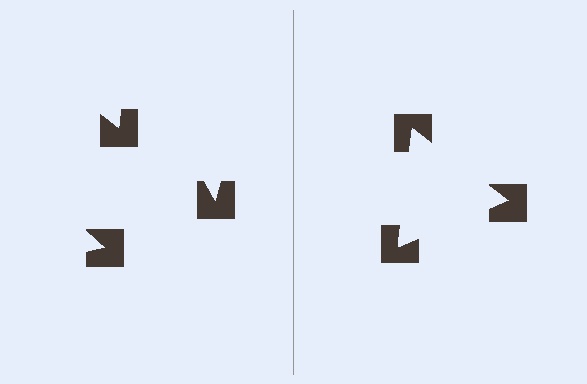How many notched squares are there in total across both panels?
6 — 3 on each side.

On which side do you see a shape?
An illusory triangle appears on the right side. On the left side the wedge cuts are rotated, so no coherent shape forms.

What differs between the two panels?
The notched squares are positioned identically on both sides; only the wedge orientations differ. On the right they align to a triangle; on the left they are misaligned.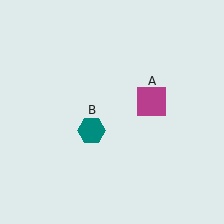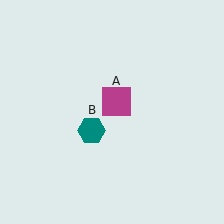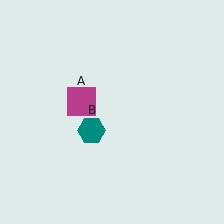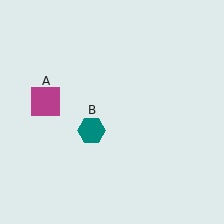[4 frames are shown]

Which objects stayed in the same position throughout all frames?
Teal hexagon (object B) remained stationary.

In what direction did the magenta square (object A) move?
The magenta square (object A) moved left.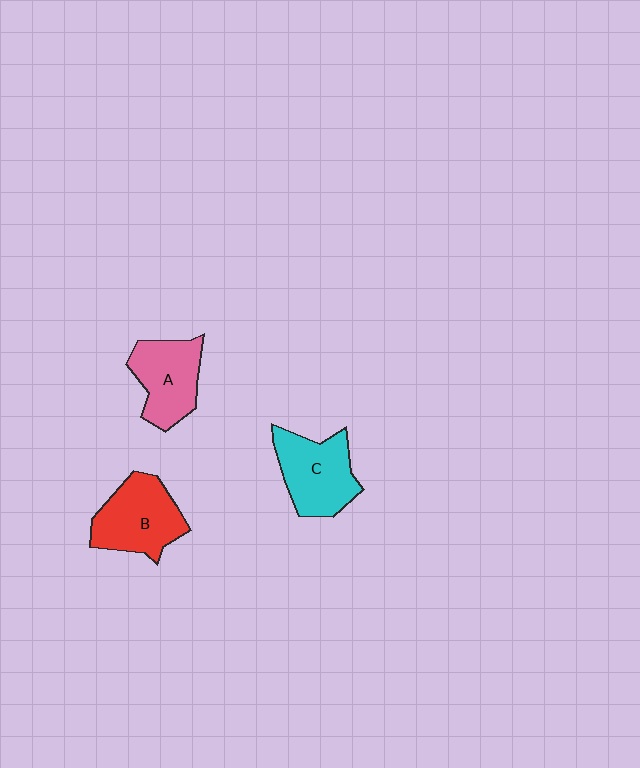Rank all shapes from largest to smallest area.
From largest to smallest: B (red), C (cyan), A (pink).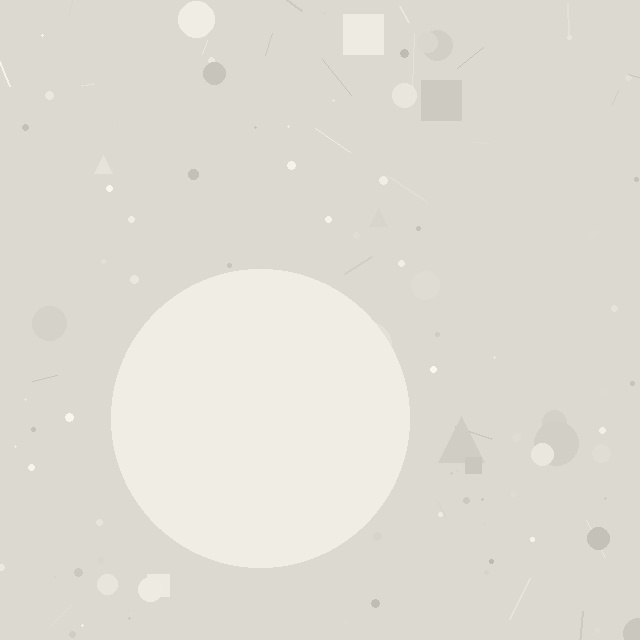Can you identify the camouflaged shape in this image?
The camouflaged shape is a circle.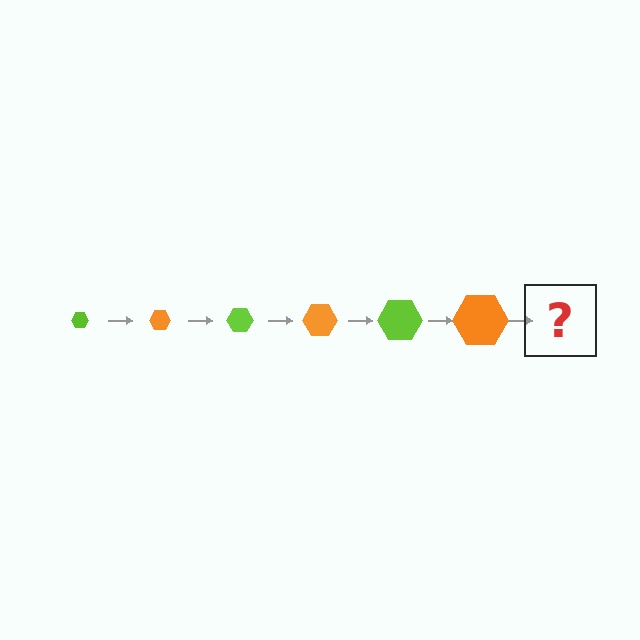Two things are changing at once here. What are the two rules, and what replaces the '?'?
The two rules are that the hexagon grows larger each step and the color cycles through lime and orange. The '?' should be a lime hexagon, larger than the previous one.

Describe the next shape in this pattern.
It should be a lime hexagon, larger than the previous one.